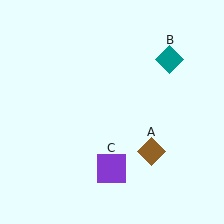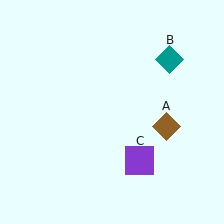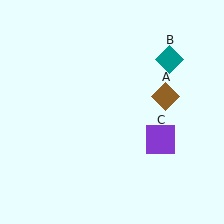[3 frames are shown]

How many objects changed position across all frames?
2 objects changed position: brown diamond (object A), purple square (object C).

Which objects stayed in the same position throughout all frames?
Teal diamond (object B) remained stationary.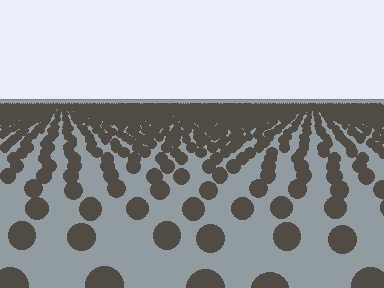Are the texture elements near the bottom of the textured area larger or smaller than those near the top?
Larger. Near the bottom, elements are closer to the viewer and appear at a bigger on-screen size.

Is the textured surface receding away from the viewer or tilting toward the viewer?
The surface is receding away from the viewer. Texture elements get smaller and denser toward the top.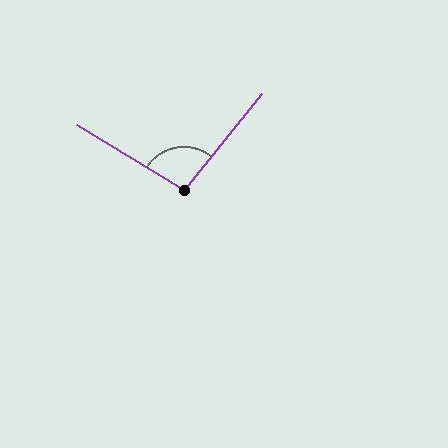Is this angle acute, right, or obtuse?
It is obtuse.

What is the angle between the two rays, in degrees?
Approximately 98 degrees.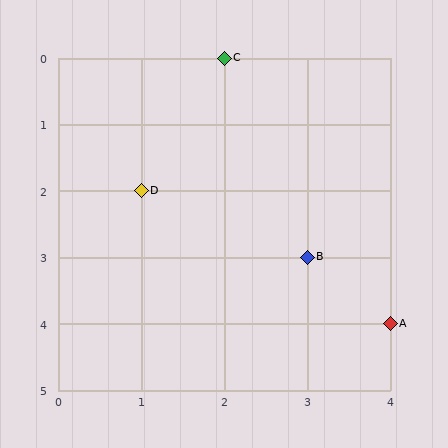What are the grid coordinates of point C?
Point C is at grid coordinates (2, 0).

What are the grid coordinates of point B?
Point B is at grid coordinates (3, 3).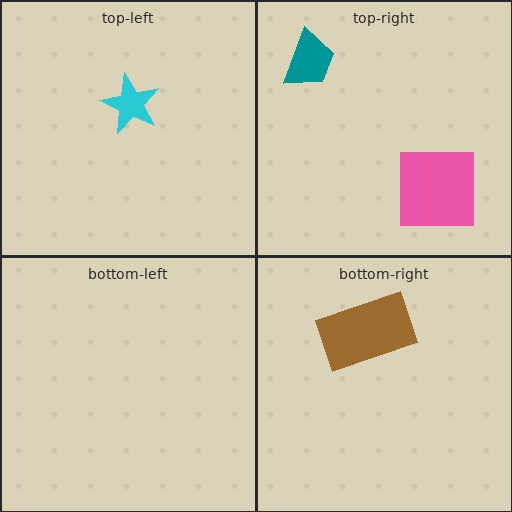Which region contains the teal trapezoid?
The top-right region.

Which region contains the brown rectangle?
The bottom-right region.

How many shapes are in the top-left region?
1.